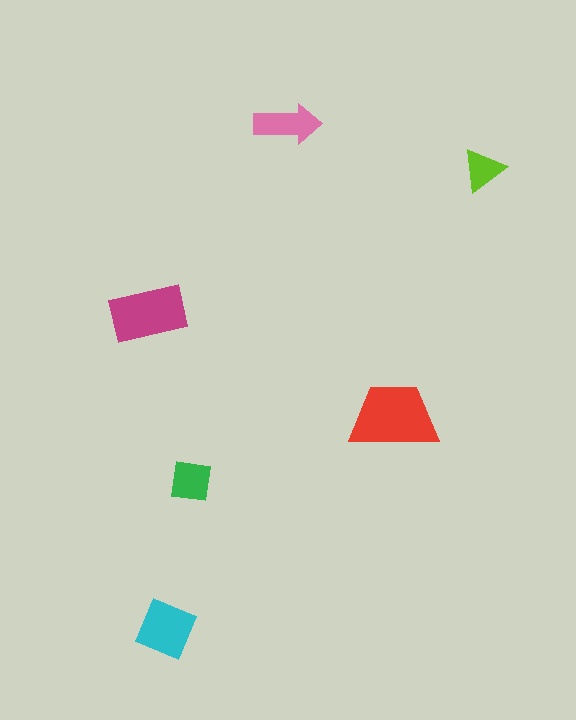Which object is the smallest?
The lime triangle.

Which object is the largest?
The red trapezoid.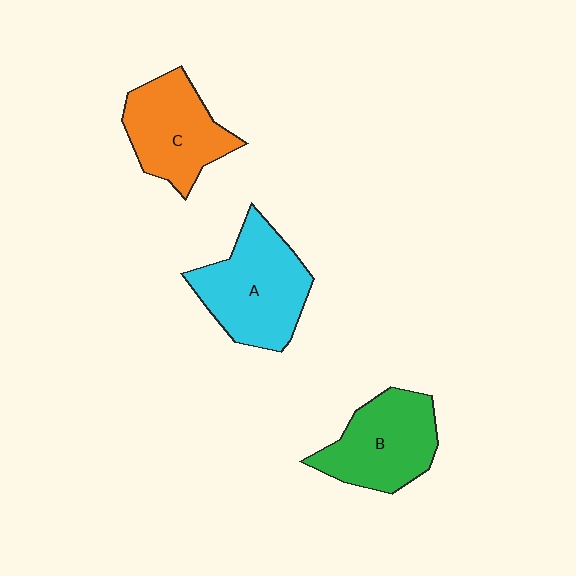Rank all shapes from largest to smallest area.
From largest to smallest: A (cyan), B (green), C (orange).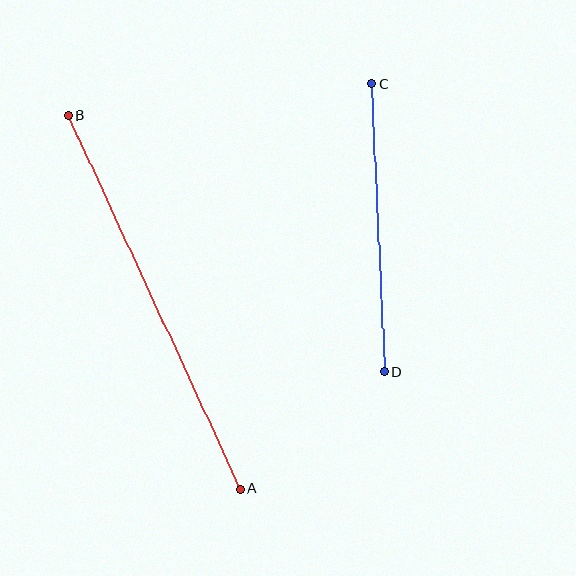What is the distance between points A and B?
The distance is approximately 411 pixels.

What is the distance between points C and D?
The distance is approximately 288 pixels.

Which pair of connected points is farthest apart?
Points A and B are farthest apart.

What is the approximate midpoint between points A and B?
The midpoint is at approximately (154, 302) pixels.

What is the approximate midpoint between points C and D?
The midpoint is at approximately (378, 228) pixels.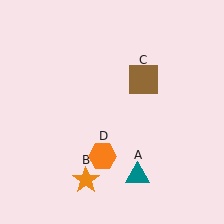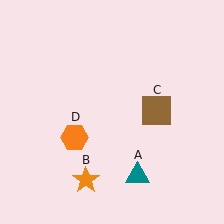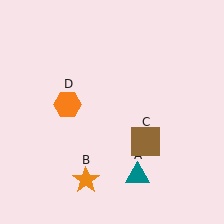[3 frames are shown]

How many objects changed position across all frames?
2 objects changed position: brown square (object C), orange hexagon (object D).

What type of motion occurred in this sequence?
The brown square (object C), orange hexagon (object D) rotated clockwise around the center of the scene.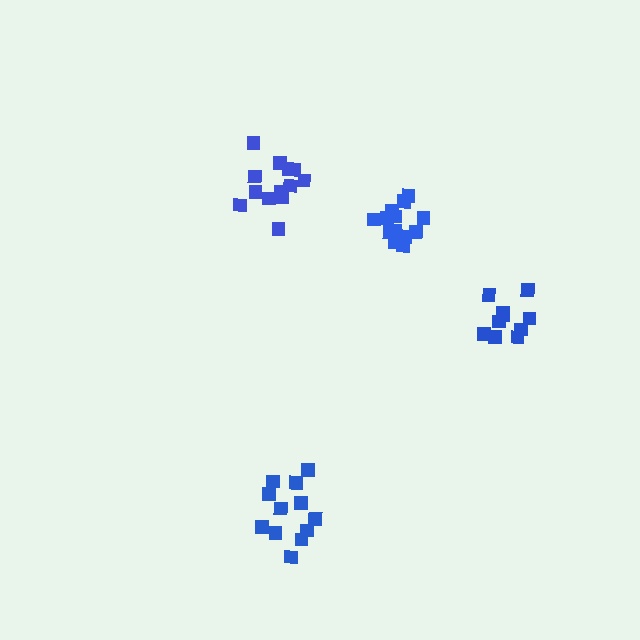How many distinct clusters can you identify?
There are 4 distinct clusters.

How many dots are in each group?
Group 1: 13 dots, Group 2: 12 dots, Group 3: 10 dots, Group 4: 14 dots (49 total).